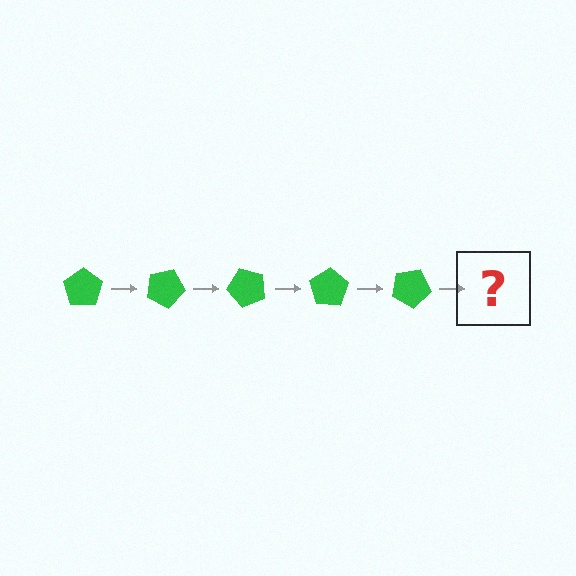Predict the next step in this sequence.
The next step is a green pentagon rotated 125 degrees.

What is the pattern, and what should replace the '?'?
The pattern is that the pentagon rotates 25 degrees each step. The '?' should be a green pentagon rotated 125 degrees.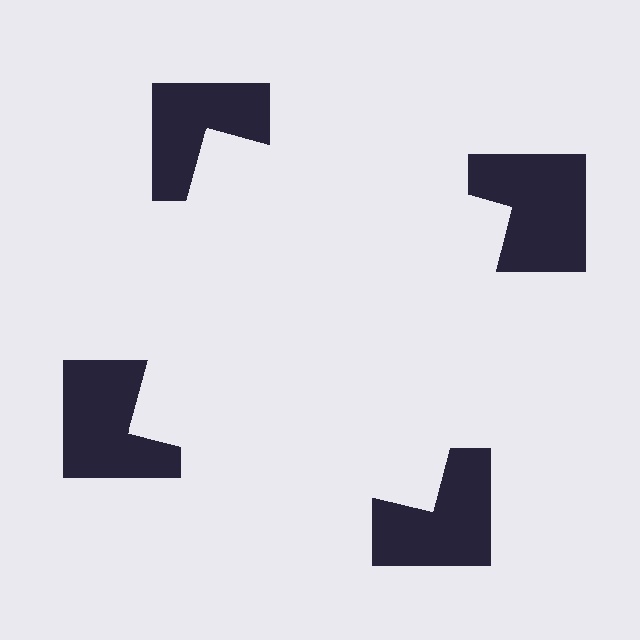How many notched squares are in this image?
There are 4 — one at each vertex of the illusory square.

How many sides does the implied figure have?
4 sides.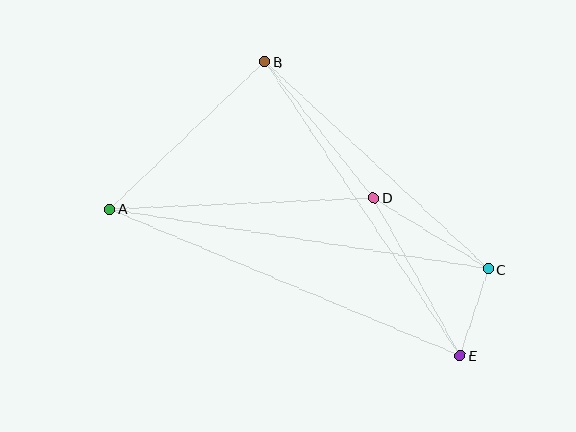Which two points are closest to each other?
Points C and E are closest to each other.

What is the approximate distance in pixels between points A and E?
The distance between A and E is approximately 379 pixels.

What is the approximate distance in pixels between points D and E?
The distance between D and E is approximately 180 pixels.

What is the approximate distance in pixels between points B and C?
The distance between B and C is approximately 305 pixels.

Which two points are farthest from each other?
Points A and C are farthest from each other.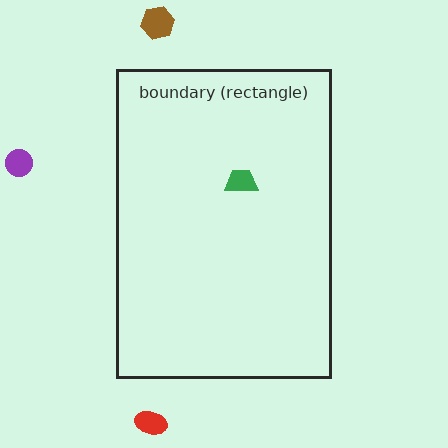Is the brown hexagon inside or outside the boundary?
Outside.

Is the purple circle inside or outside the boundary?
Outside.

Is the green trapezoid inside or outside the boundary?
Inside.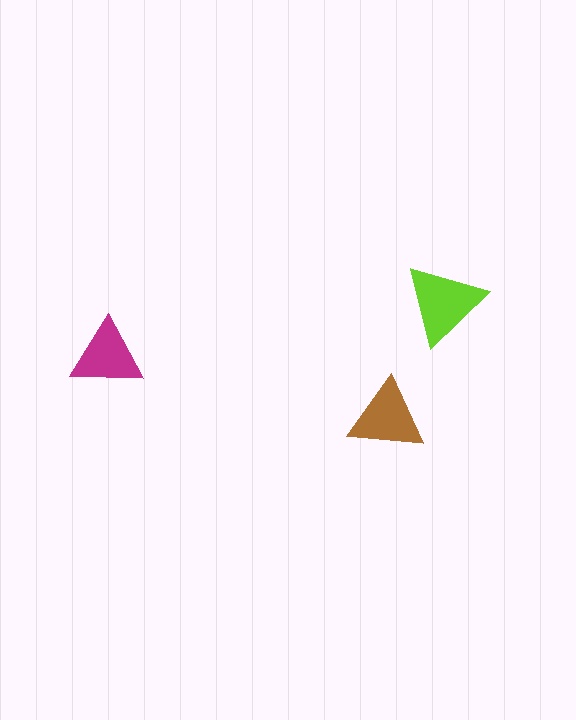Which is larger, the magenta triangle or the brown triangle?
The brown one.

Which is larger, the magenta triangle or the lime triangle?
The lime one.